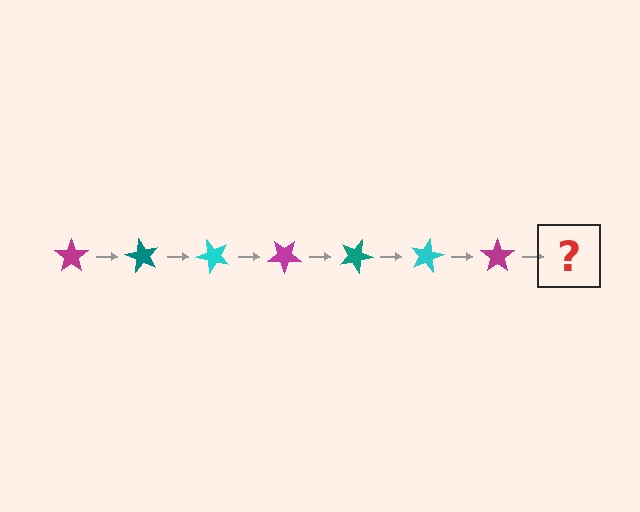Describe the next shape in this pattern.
It should be a teal star, rotated 420 degrees from the start.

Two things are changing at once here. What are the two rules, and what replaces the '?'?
The two rules are that it rotates 60 degrees each step and the color cycles through magenta, teal, and cyan. The '?' should be a teal star, rotated 420 degrees from the start.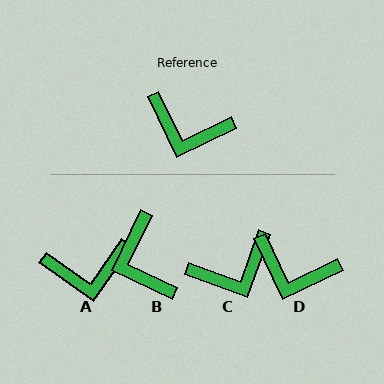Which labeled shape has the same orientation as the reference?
D.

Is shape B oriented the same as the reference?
No, it is off by about 51 degrees.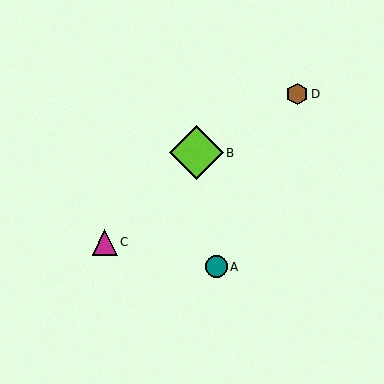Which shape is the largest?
The lime diamond (labeled B) is the largest.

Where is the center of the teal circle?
The center of the teal circle is at (217, 267).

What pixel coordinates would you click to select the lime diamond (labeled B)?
Click at (196, 153) to select the lime diamond B.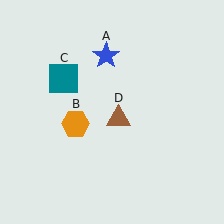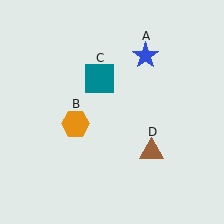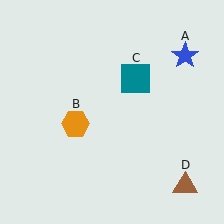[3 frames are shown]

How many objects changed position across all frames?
3 objects changed position: blue star (object A), teal square (object C), brown triangle (object D).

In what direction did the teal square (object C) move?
The teal square (object C) moved right.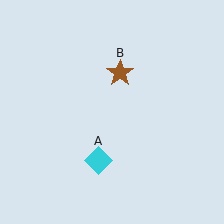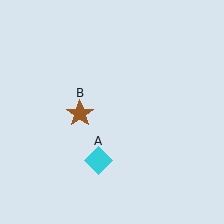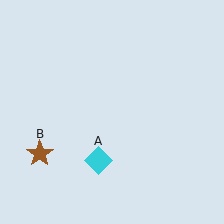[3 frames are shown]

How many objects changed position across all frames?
1 object changed position: brown star (object B).